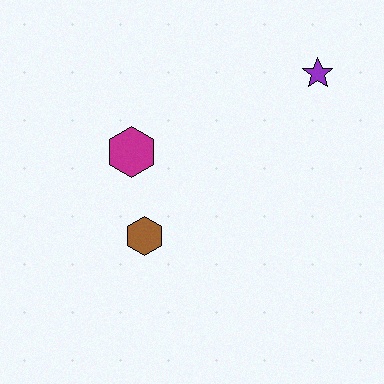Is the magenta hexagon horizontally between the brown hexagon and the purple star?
No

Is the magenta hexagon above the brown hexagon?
Yes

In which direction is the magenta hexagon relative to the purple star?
The magenta hexagon is to the left of the purple star.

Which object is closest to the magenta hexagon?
The brown hexagon is closest to the magenta hexagon.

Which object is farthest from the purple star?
The brown hexagon is farthest from the purple star.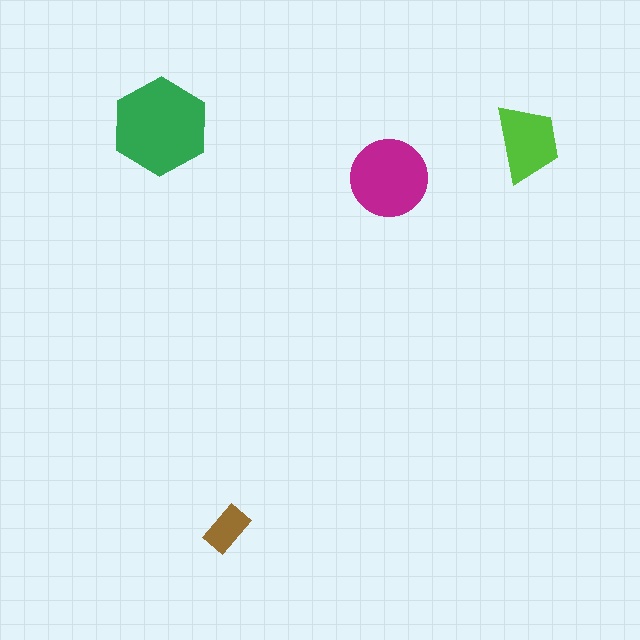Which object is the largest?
The green hexagon.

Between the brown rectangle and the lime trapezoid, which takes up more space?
The lime trapezoid.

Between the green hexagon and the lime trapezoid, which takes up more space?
The green hexagon.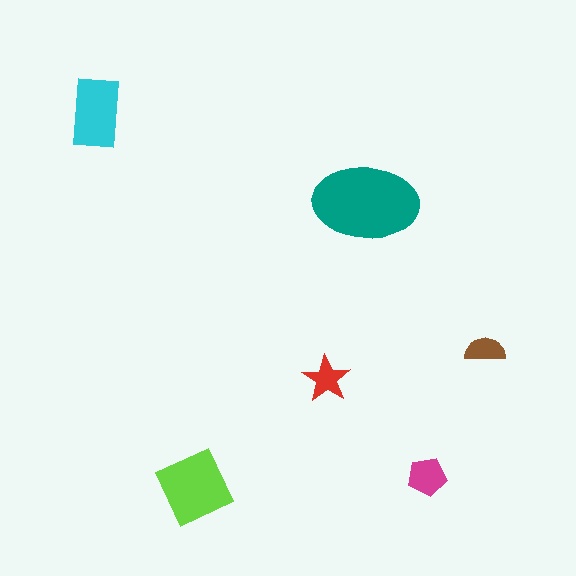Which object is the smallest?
The brown semicircle.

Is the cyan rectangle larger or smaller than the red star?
Larger.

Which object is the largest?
The teal ellipse.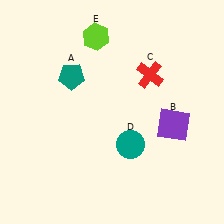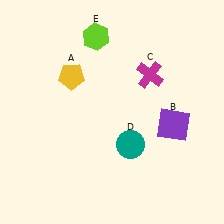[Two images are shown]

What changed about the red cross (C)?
In Image 1, C is red. In Image 2, it changed to magenta.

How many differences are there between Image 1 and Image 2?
There are 2 differences between the two images.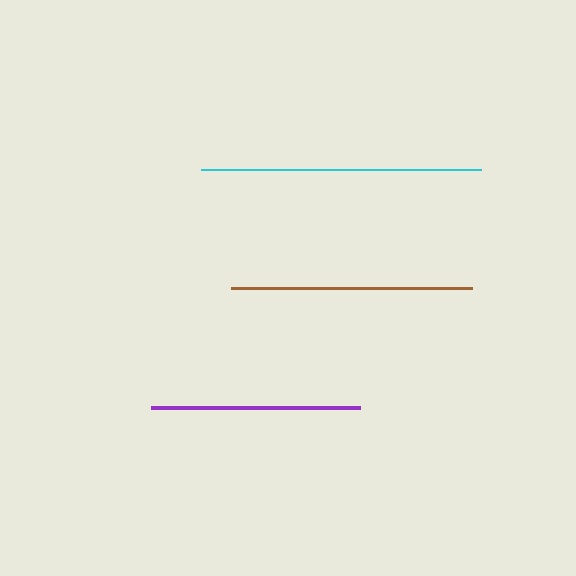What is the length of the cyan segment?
The cyan segment is approximately 280 pixels long.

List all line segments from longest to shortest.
From longest to shortest: cyan, brown, purple.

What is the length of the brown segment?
The brown segment is approximately 241 pixels long.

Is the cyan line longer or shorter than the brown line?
The cyan line is longer than the brown line.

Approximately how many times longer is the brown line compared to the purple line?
The brown line is approximately 1.2 times the length of the purple line.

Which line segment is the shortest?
The purple line is the shortest at approximately 209 pixels.